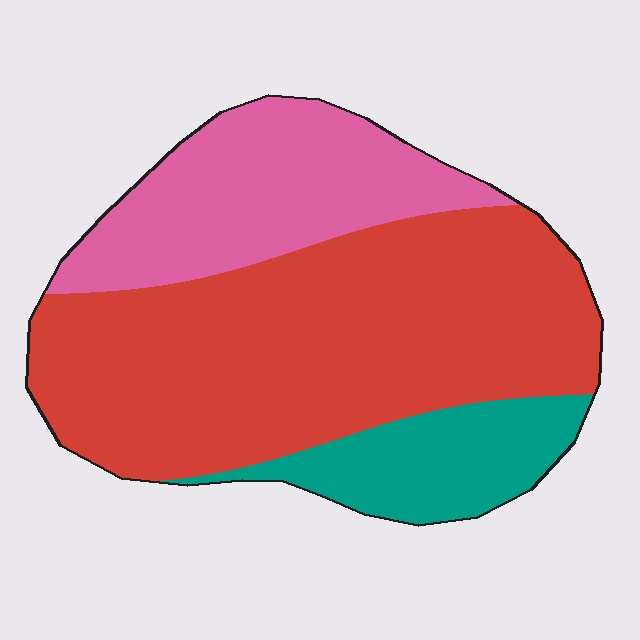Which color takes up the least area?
Teal, at roughly 15%.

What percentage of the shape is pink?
Pink takes up about one quarter (1/4) of the shape.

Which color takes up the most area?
Red, at roughly 60%.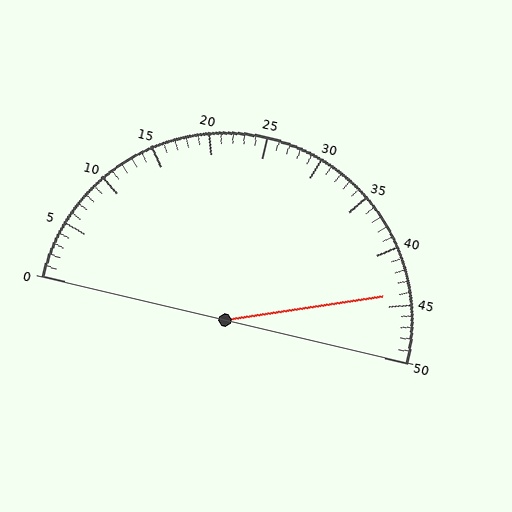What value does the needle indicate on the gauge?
The needle indicates approximately 44.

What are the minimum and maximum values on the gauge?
The gauge ranges from 0 to 50.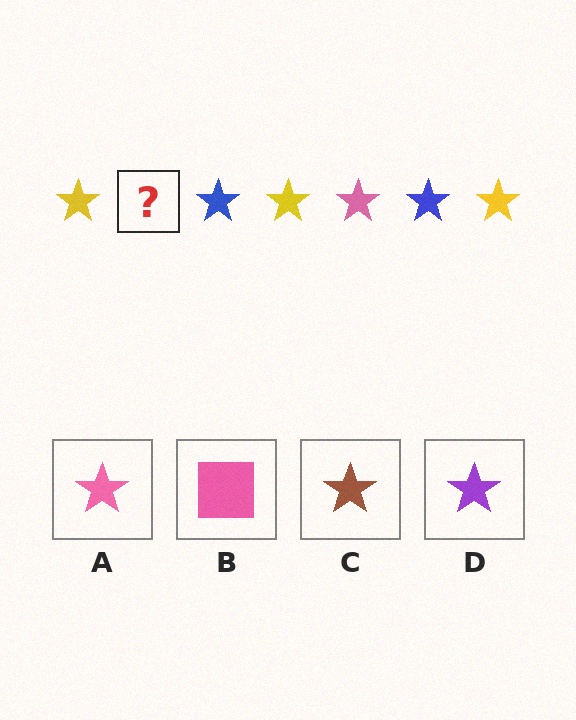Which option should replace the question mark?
Option A.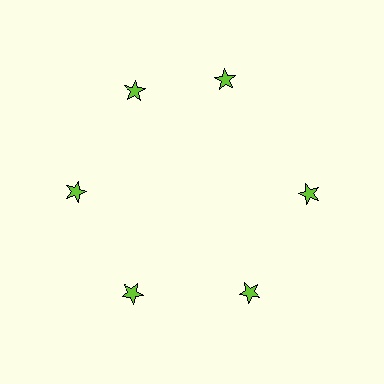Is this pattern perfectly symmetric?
No. The 6 lime stars are arranged in a ring, but one element near the 1 o'clock position is rotated out of alignment along the ring, breaking the 6-fold rotational symmetry.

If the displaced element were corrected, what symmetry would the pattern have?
It would have 6-fold rotational symmetry — the pattern would map onto itself every 60 degrees.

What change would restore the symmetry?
The symmetry would be restored by rotating it back into even spacing with its neighbors so that all 6 stars sit at equal angles and equal distance from the center.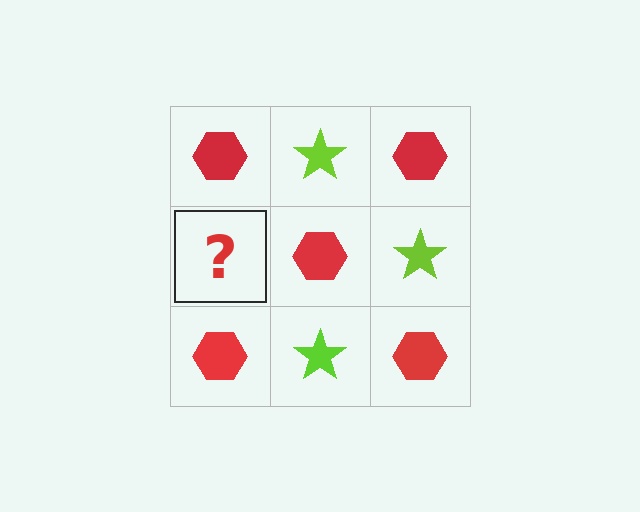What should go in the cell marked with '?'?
The missing cell should contain a lime star.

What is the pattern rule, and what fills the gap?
The rule is that it alternates red hexagon and lime star in a checkerboard pattern. The gap should be filled with a lime star.